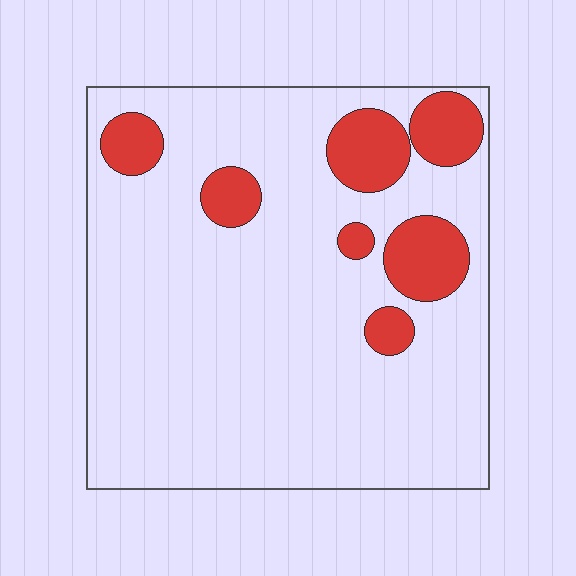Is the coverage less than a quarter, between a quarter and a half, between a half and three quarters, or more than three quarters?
Less than a quarter.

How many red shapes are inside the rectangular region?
7.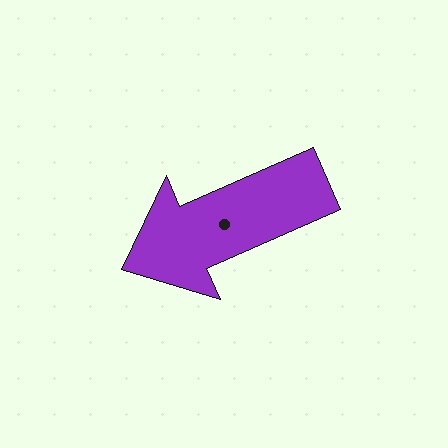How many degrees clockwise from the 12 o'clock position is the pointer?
Approximately 246 degrees.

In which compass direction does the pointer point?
Southwest.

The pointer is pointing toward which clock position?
Roughly 8 o'clock.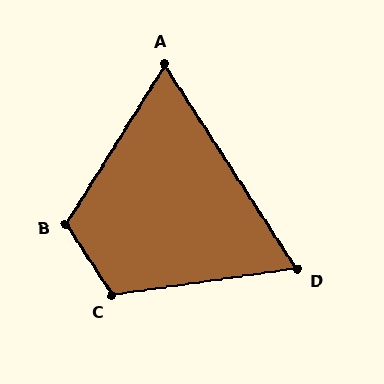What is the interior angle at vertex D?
Approximately 65 degrees (acute).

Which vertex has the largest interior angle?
C, at approximately 115 degrees.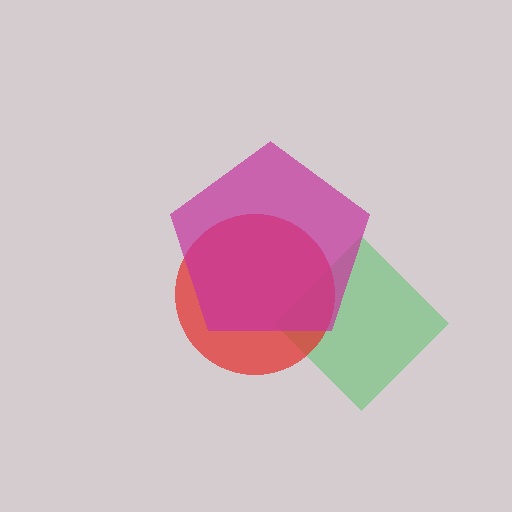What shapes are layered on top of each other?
The layered shapes are: a green diamond, a red circle, a magenta pentagon.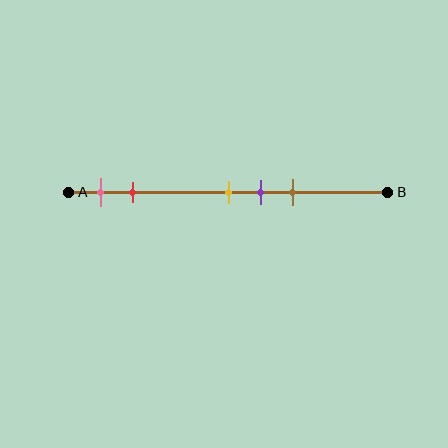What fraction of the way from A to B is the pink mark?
The pink mark is approximately 10% (0.1) of the way from A to B.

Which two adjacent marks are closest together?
The yellow and purple marks are the closest adjacent pair.